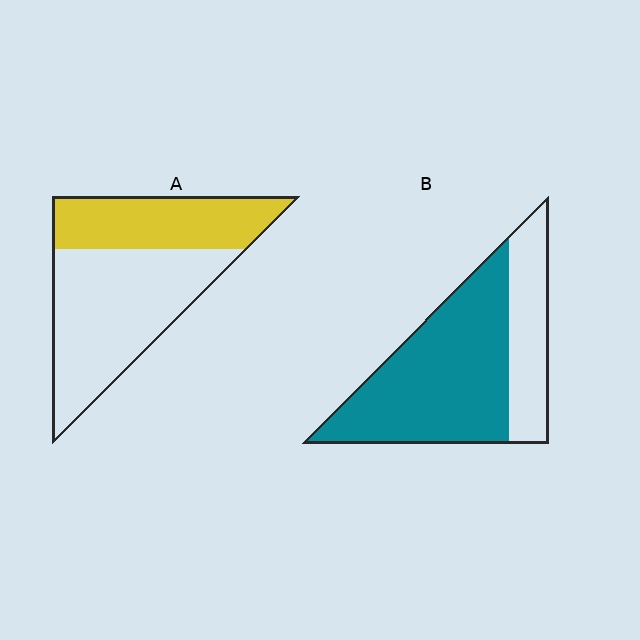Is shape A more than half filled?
No.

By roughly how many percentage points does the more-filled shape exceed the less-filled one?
By roughly 30 percentage points (B over A).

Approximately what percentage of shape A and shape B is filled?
A is approximately 40% and B is approximately 70%.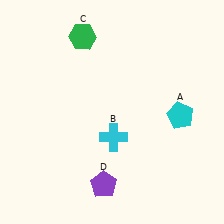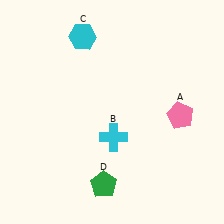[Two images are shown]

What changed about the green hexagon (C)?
In Image 1, C is green. In Image 2, it changed to cyan.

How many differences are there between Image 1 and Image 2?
There are 3 differences between the two images.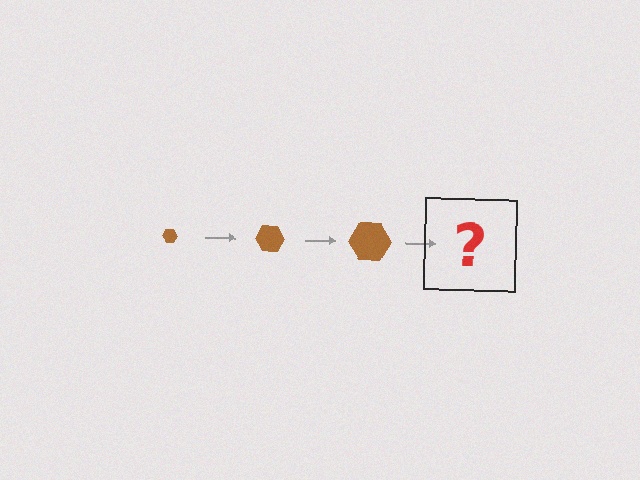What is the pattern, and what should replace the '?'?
The pattern is that the hexagon gets progressively larger each step. The '?' should be a brown hexagon, larger than the previous one.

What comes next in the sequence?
The next element should be a brown hexagon, larger than the previous one.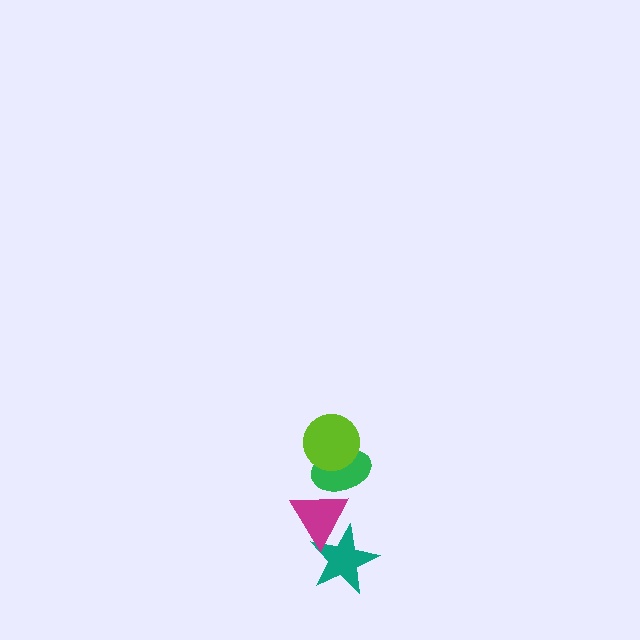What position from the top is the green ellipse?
The green ellipse is 2nd from the top.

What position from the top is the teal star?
The teal star is 4th from the top.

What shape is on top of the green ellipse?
The lime circle is on top of the green ellipse.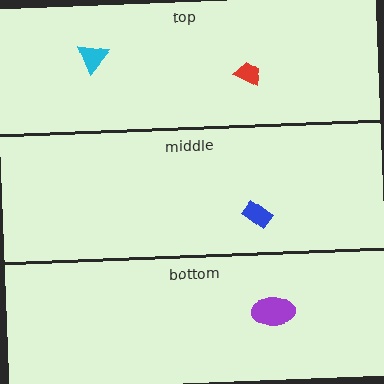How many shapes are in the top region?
2.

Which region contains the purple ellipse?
The bottom region.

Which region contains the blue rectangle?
The middle region.